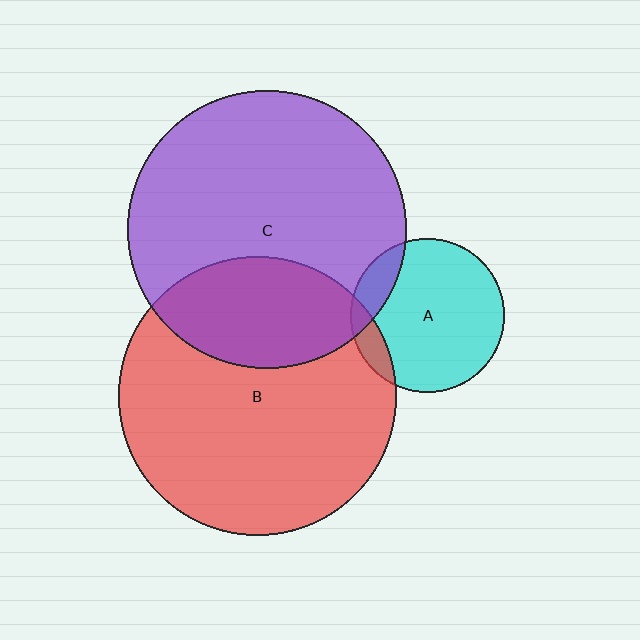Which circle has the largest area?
Circle B (red).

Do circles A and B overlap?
Yes.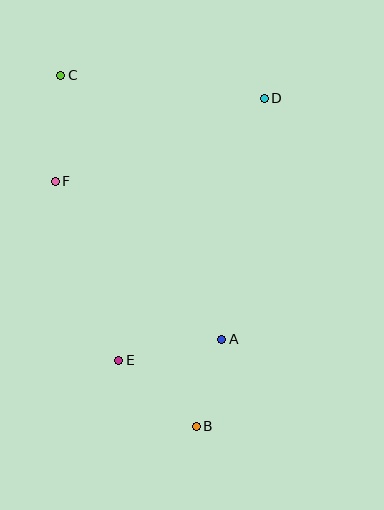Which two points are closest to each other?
Points A and B are closest to each other.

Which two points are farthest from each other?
Points B and C are farthest from each other.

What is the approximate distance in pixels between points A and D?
The distance between A and D is approximately 245 pixels.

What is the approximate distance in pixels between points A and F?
The distance between A and F is approximately 230 pixels.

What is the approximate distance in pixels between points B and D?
The distance between B and D is approximately 335 pixels.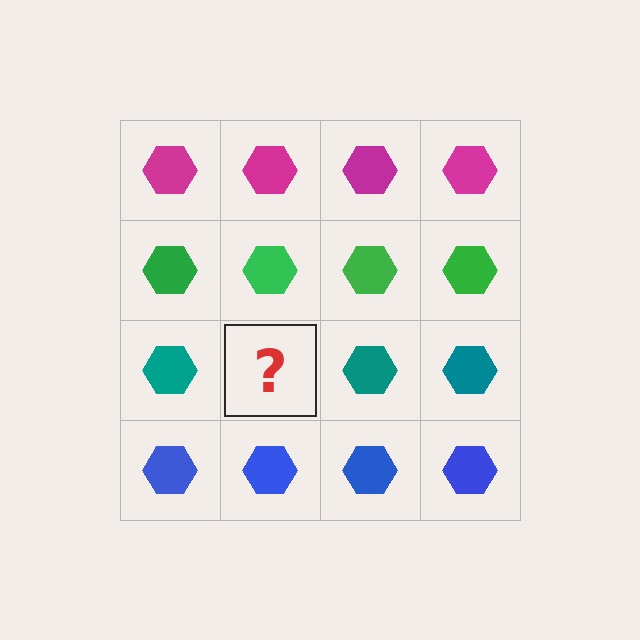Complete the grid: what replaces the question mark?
The question mark should be replaced with a teal hexagon.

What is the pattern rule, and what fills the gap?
The rule is that each row has a consistent color. The gap should be filled with a teal hexagon.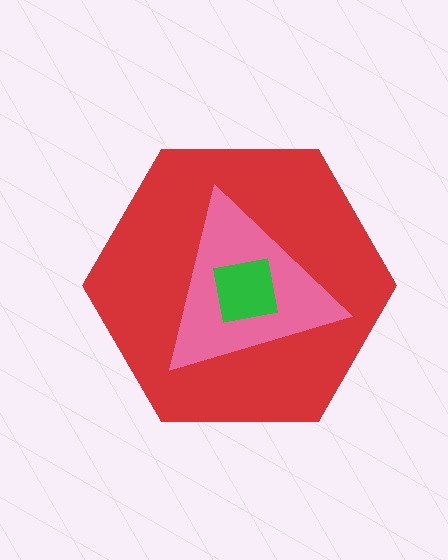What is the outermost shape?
The red hexagon.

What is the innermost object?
The green square.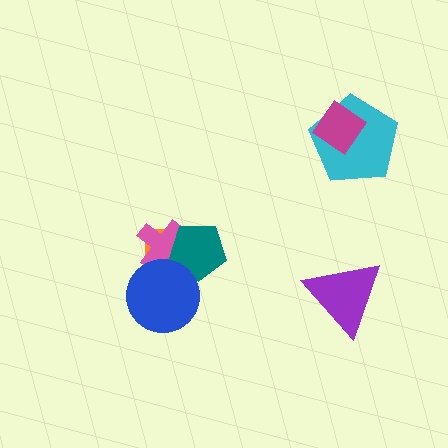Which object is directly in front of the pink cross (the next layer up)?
The teal pentagon is directly in front of the pink cross.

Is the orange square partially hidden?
Yes, it is partially covered by another shape.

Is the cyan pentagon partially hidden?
Yes, it is partially covered by another shape.